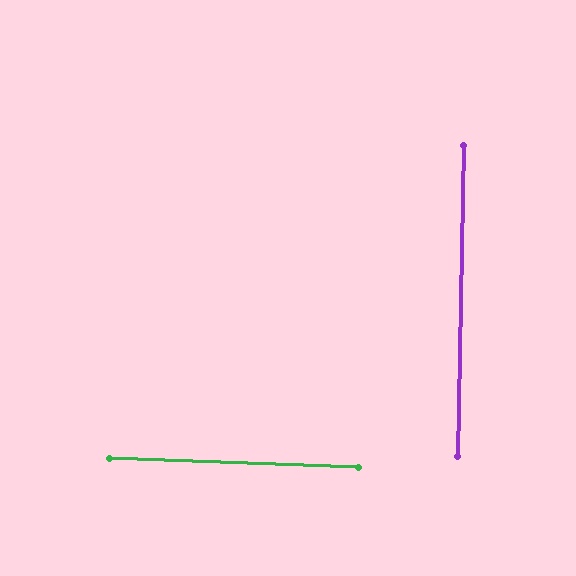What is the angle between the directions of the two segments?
Approximately 89 degrees.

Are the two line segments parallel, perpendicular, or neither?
Perpendicular — they meet at approximately 89°.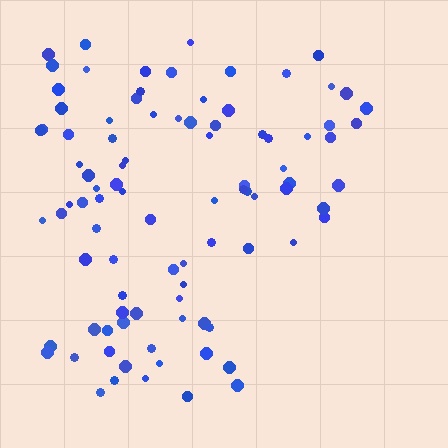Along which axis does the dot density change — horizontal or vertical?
Horizontal.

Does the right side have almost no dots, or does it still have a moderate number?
Still a moderate number, just noticeably fewer than the left.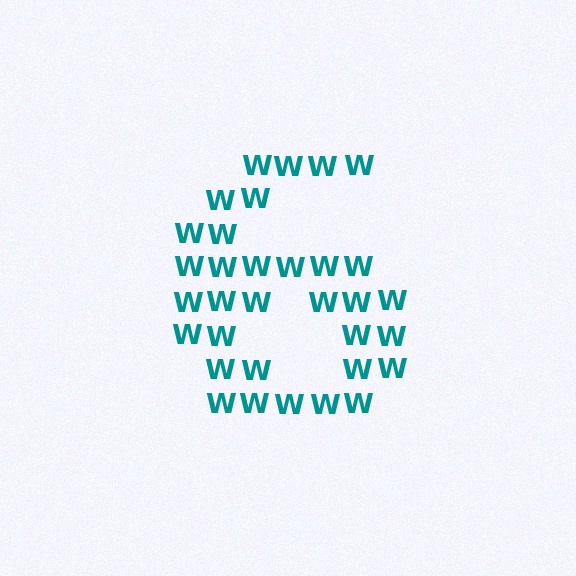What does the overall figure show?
The overall figure shows the digit 6.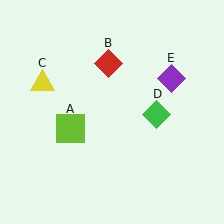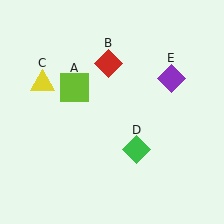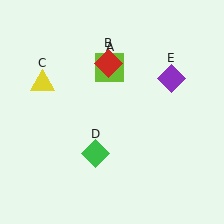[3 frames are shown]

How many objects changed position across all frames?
2 objects changed position: lime square (object A), green diamond (object D).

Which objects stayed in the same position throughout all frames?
Red diamond (object B) and yellow triangle (object C) and purple diamond (object E) remained stationary.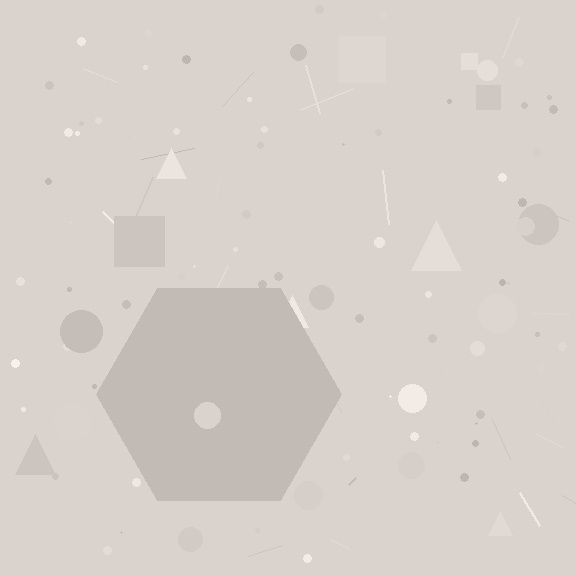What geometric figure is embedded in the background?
A hexagon is embedded in the background.